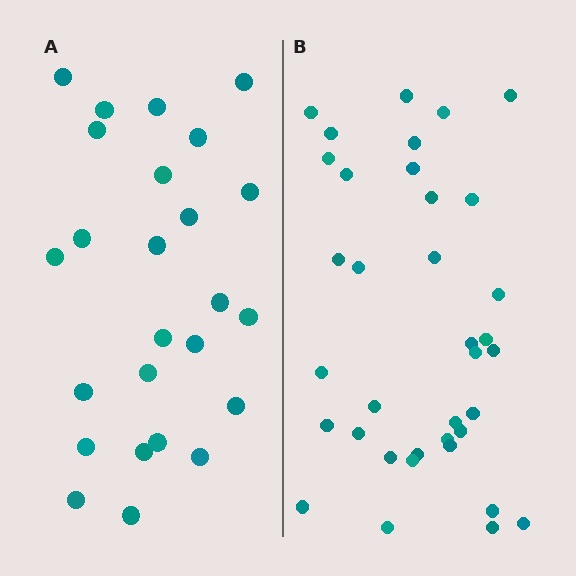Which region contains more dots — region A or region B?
Region B (the right region) has more dots.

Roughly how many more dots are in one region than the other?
Region B has roughly 12 or so more dots than region A.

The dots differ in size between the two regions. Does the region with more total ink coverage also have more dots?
No. Region A has more total ink coverage because its dots are larger, but region B actually contains more individual dots. Total area can be misleading — the number of items is what matters here.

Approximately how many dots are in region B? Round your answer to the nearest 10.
About 40 dots. (The exact count is 36, which rounds to 40.)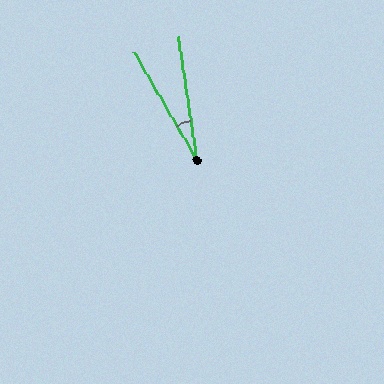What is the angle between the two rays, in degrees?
Approximately 22 degrees.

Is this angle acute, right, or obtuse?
It is acute.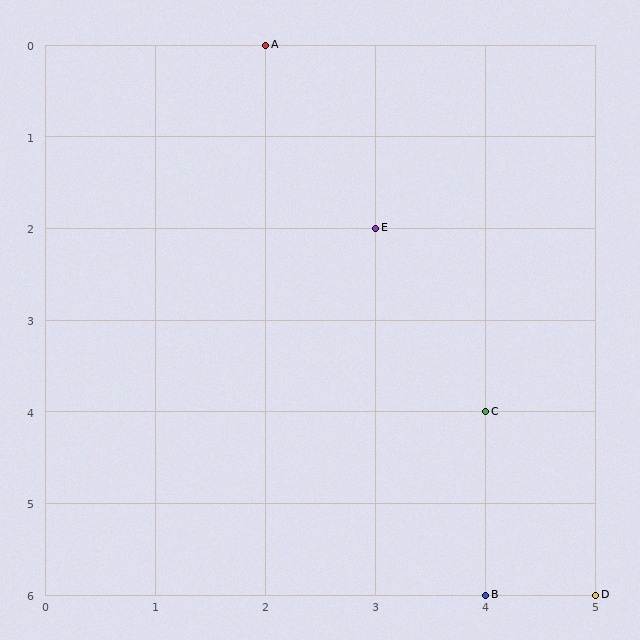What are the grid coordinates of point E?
Point E is at grid coordinates (3, 2).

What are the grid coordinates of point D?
Point D is at grid coordinates (5, 6).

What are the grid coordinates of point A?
Point A is at grid coordinates (2, 0).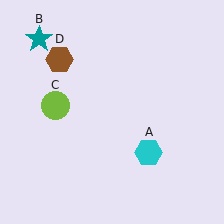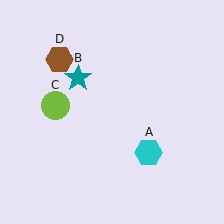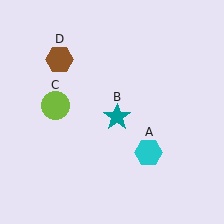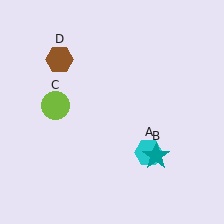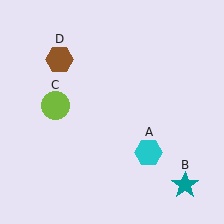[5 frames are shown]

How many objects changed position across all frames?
1 object changed position: teal star (object B).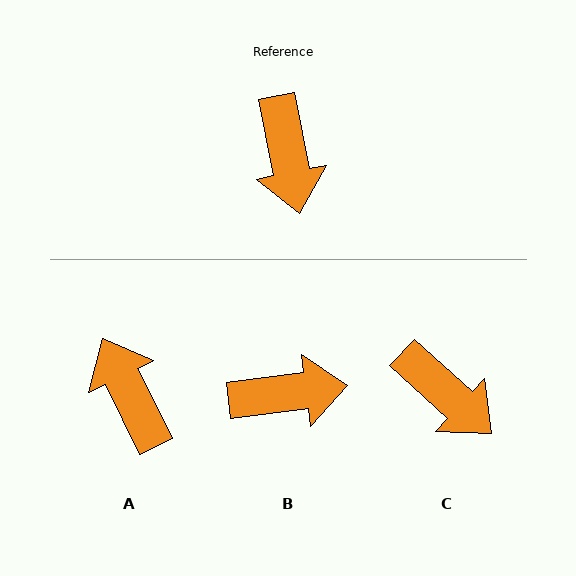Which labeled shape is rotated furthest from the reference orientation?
A, about 165 degrees away.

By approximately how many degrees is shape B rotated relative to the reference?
Approximately 86 degrees counter-clockwise.